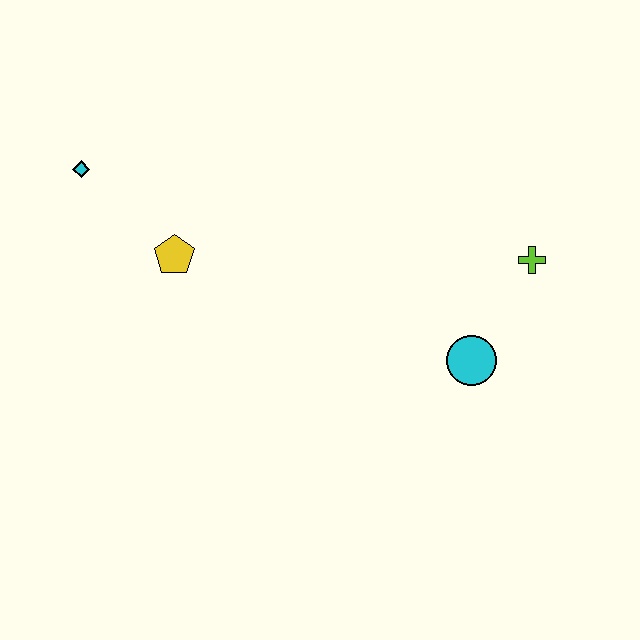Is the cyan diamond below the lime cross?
No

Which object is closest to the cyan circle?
The lime cross is closest to the cyan circle.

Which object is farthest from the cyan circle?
The cyan diamond is farthest from the cyan circle.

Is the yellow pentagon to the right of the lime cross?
No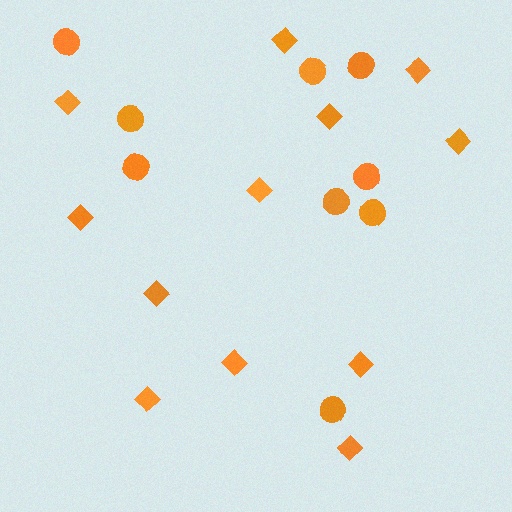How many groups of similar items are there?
There are 2 groups: one group of diamonds (12) and one group of circles (9).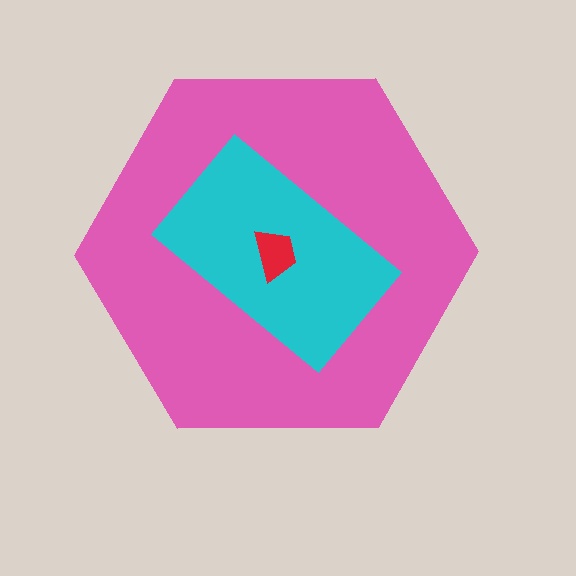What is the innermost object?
The red trapezoid.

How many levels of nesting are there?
3.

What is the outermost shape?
The pink hexagon.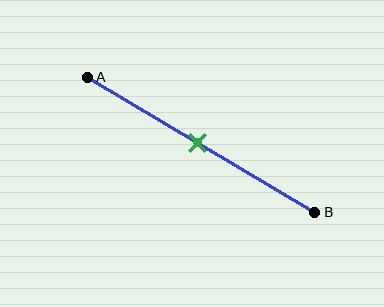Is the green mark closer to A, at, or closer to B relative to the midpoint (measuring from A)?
The green mark is approximately at the midpoint of segment AB.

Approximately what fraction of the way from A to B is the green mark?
The green mark is approximately 50% of the way from A to B.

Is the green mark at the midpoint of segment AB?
Yes, the mark is approximately at the midpoint.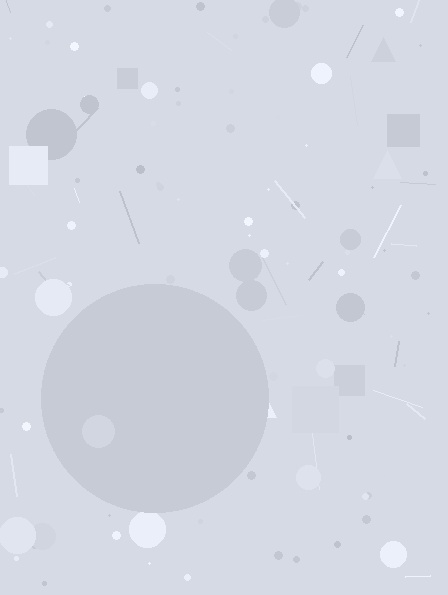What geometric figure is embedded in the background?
A circle is embedded in the background.